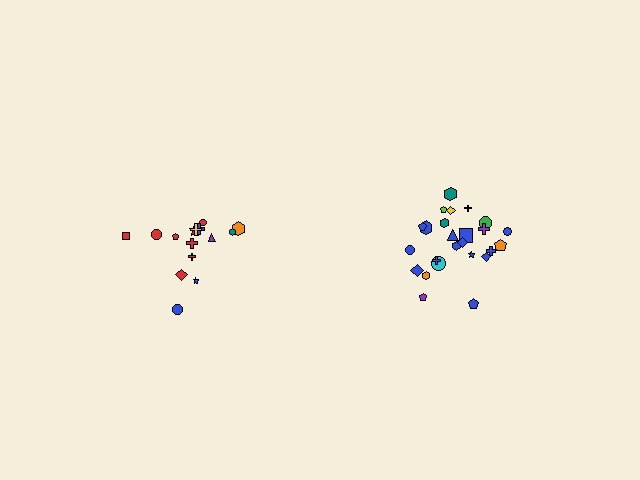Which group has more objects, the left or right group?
The right group.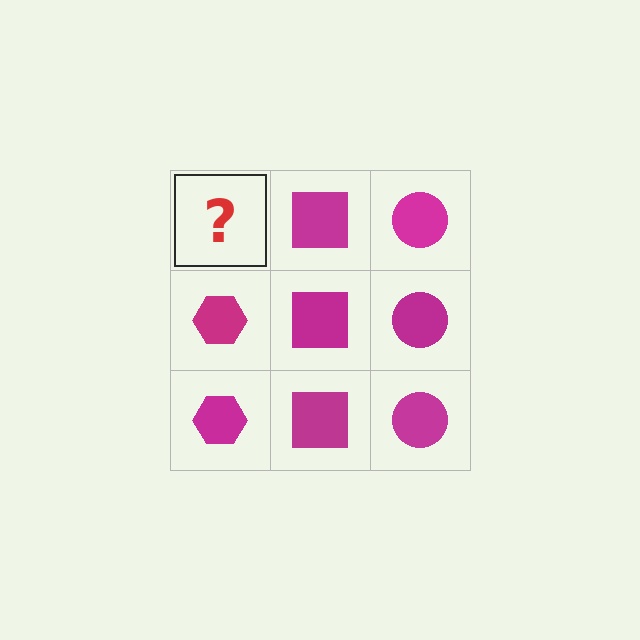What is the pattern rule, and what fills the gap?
The rule is that each column has a consistent shape. The gap should be filled with a magenta hexagon.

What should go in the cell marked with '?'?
The missing cell should contain a magenta hexagon.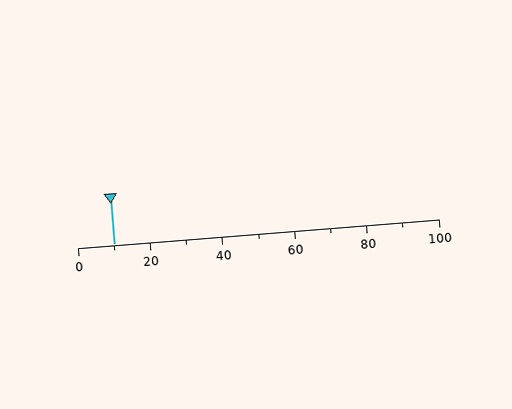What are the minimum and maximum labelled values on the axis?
The axis runs from 0 to 100.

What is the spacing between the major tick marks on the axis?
The major ticks are spaced 20 apart.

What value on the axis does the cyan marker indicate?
The marker indicates approximately 10.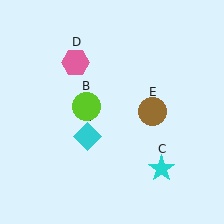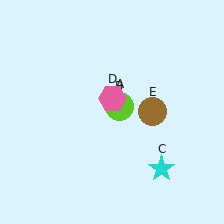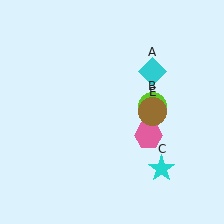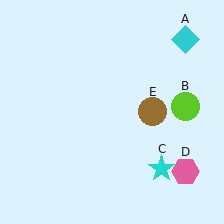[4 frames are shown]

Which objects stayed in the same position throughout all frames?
Cyan star (object C) and brown circle (object E) remained stationary.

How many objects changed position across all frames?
3 objects changed position: cyan diamond (object A), lime circle (object B), pink hexagon (object D).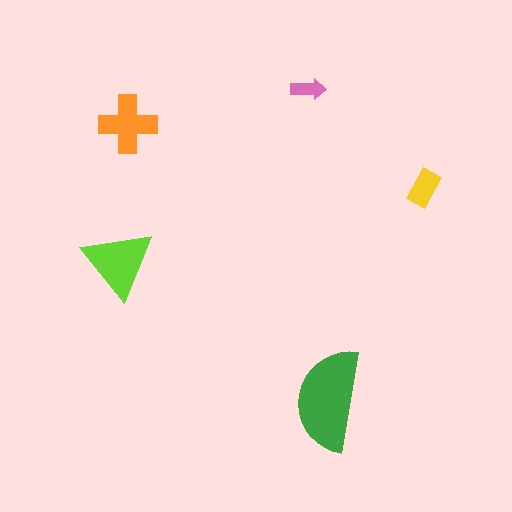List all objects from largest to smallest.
The green semicircle, the lime triangle, the orange cross, the yellow rectangle, the pink arrow.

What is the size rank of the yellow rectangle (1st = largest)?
4th.